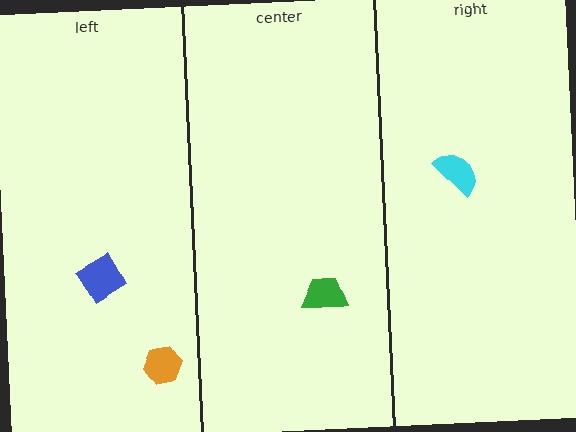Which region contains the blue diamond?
The left region.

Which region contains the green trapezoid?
The center region.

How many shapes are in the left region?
2.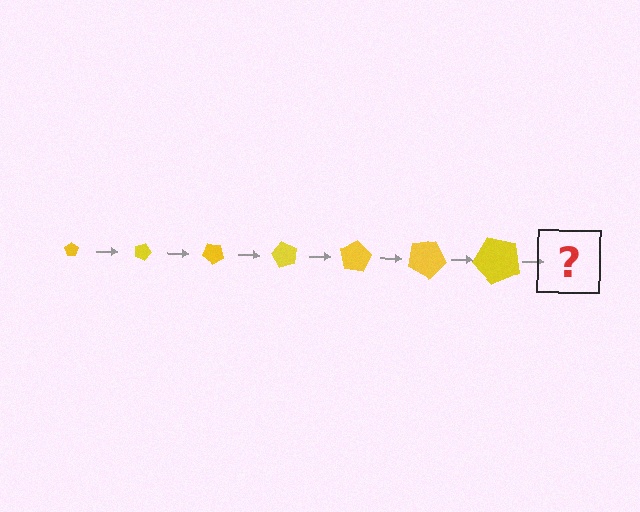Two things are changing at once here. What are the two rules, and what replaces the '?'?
The two rules are that the pentagon grows larger each step and it rotates 20 degrees each step. The '?' should be a pentagon, larger than the previous one and rotated 140 degrees from the start.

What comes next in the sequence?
The next element should be a pentagon, larger than the previous one and rotated 140 degrees from the start.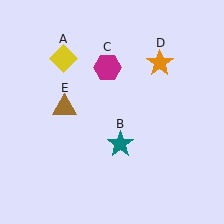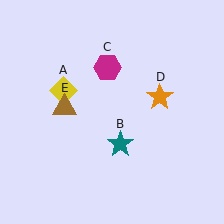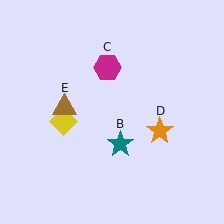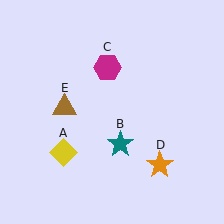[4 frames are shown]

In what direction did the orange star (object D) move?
The orange star (object D) moved down.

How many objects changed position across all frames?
2 objects changed position: yellow diamond (object A), orange star (object D).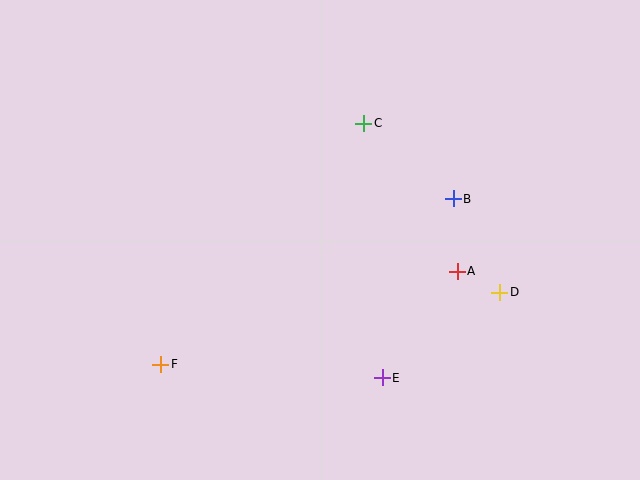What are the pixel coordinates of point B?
Point B is at (453, 199).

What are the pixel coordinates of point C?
Point C is at (364, 123).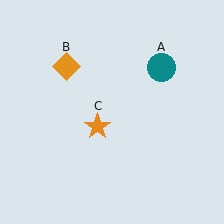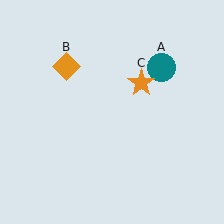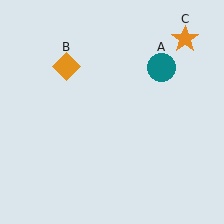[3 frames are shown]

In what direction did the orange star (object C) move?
The orange star (object C) moved up and to the right.